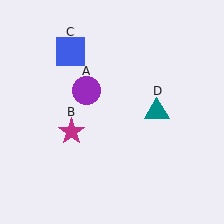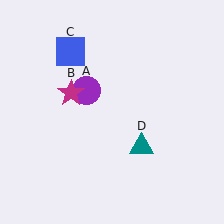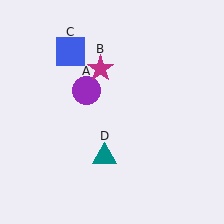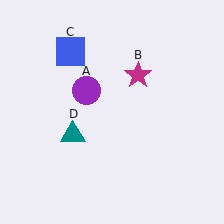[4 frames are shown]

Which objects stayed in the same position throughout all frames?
Purple circle (object A) and blue square (object C) remained stationary.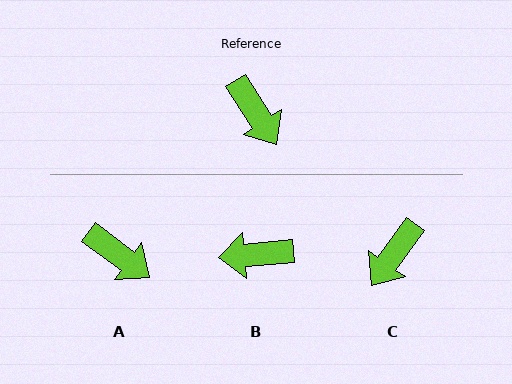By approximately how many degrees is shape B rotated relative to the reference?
Approximately 118 degrees clockwise.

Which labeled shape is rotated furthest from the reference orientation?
B, about 118 degrees away.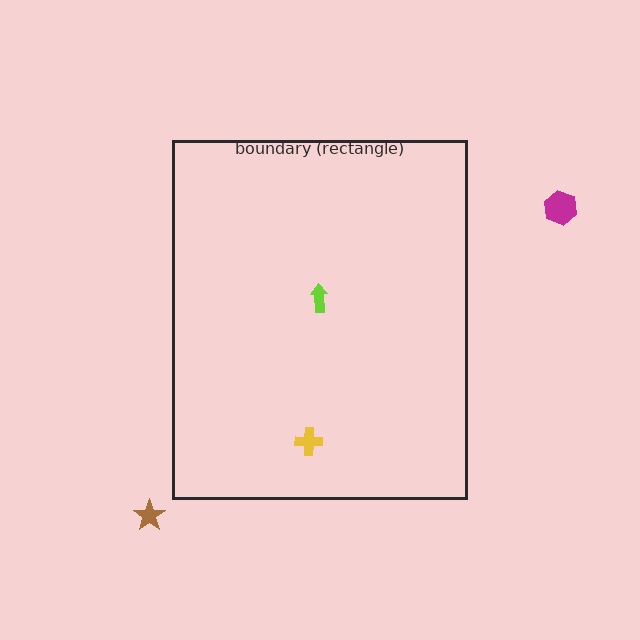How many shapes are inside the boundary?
2 inside, 2 outside.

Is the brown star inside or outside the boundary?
Outside.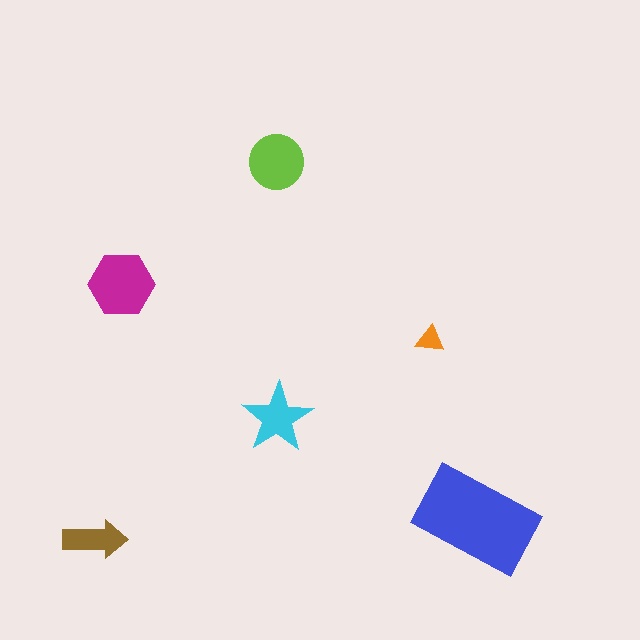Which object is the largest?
The blue rectangle.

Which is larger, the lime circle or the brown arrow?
The lime circle.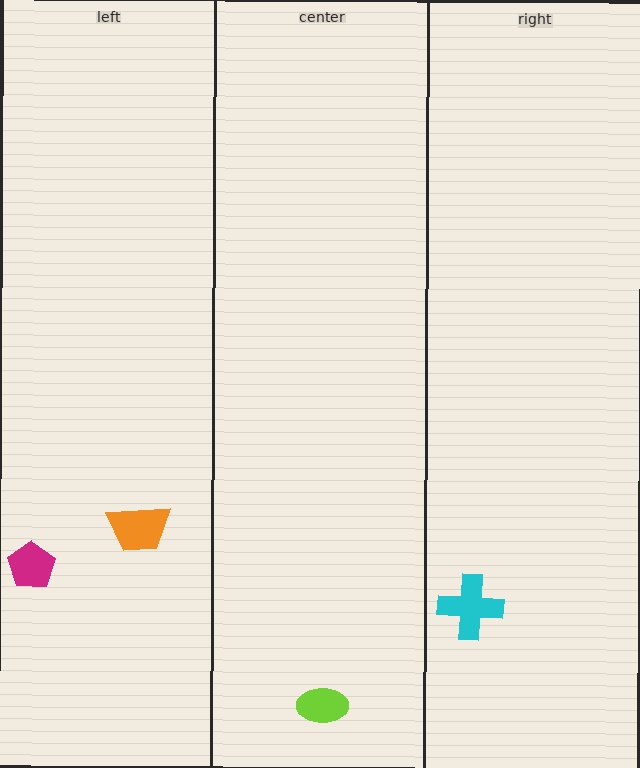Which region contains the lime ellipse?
The center region.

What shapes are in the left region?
The magenta pentagon, the orange trapezoid.